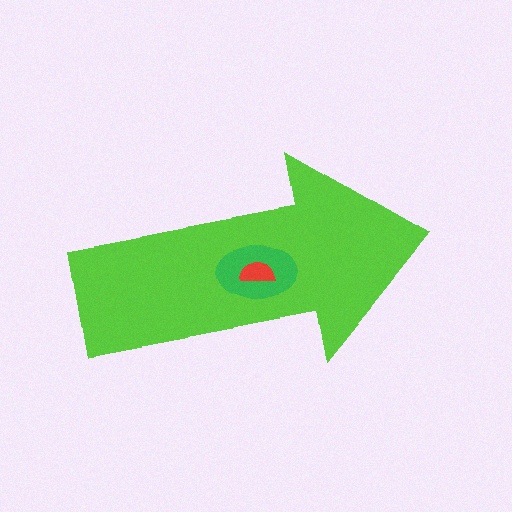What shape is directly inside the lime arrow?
The green ellipse.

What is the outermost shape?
The lime arrow.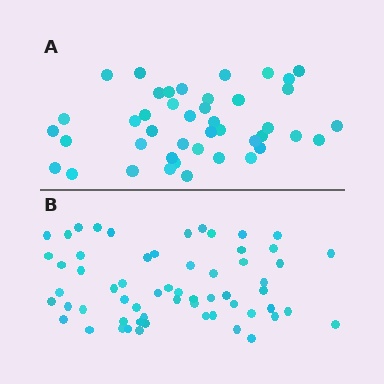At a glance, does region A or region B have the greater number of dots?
Region B (the bottom region) has more dots.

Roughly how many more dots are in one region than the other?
Region B has approximately 15 more dots than region A.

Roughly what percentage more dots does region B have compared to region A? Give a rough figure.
About 40% more.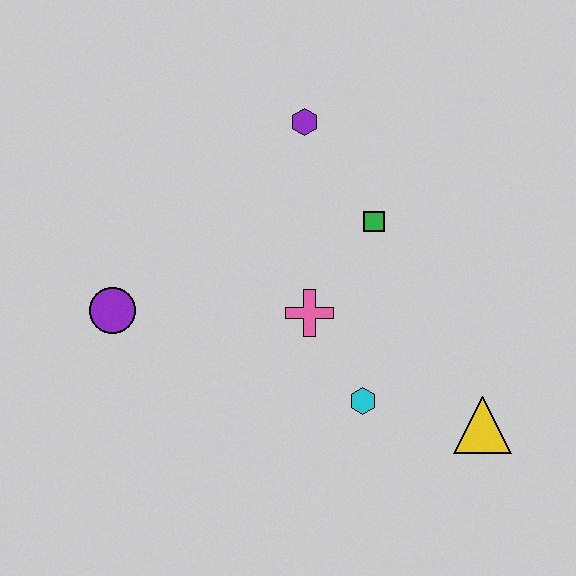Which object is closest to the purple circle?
The pink cross is closest to the purple circle.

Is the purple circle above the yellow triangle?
Yes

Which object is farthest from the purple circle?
The yellow triangle is farthest from the purple circle.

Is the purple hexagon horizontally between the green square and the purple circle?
Yes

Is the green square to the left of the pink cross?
No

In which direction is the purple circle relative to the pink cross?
The purple circle is to the left of the pink cross.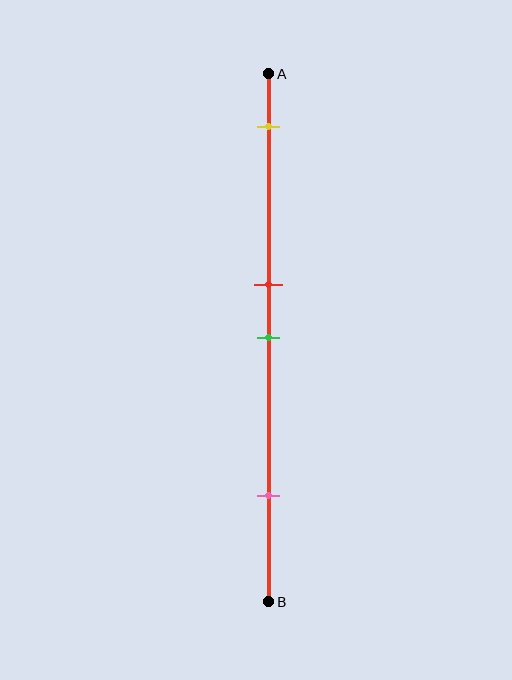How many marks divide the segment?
There are 4 marks dividing the segment.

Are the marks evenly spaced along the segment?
No, the marks are not evenly spaced.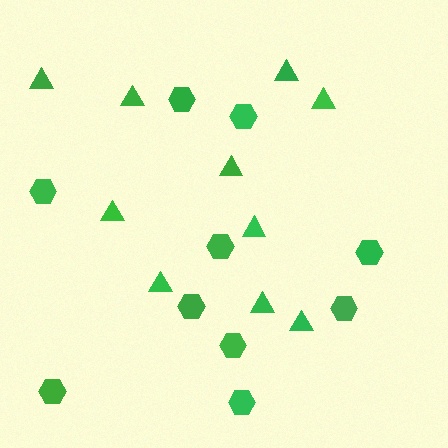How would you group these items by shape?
There are 2 groups: one group of triangles (10) and one group of hexagons (10).